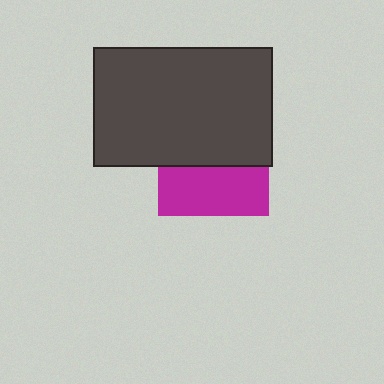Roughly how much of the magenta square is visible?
A small part of it is visible (roughly 44%).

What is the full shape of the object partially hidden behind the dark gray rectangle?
The partially hidden object is a magenta square.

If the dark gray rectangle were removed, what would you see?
You would see the complete magenta square.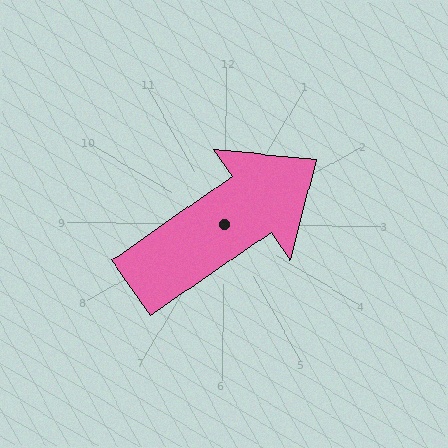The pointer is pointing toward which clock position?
Roughly 2 o'clock.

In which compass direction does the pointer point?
Northeast.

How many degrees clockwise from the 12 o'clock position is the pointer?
Approximately 55 degrees.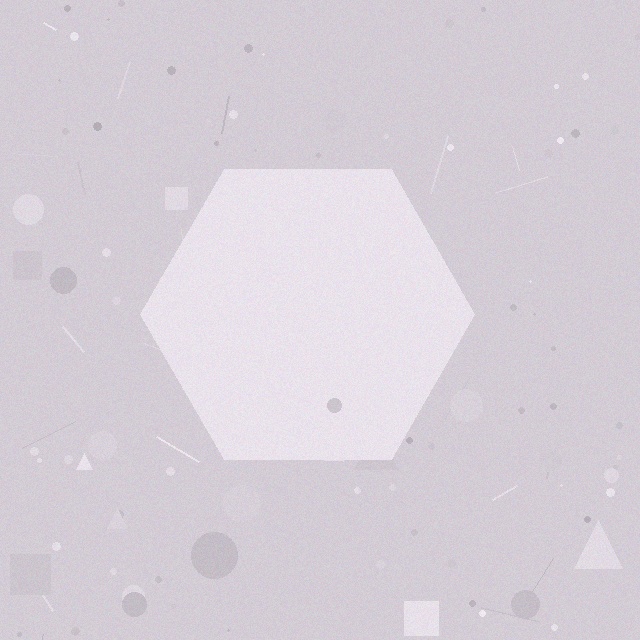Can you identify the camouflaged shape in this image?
The camouflaged shape is a hexagon.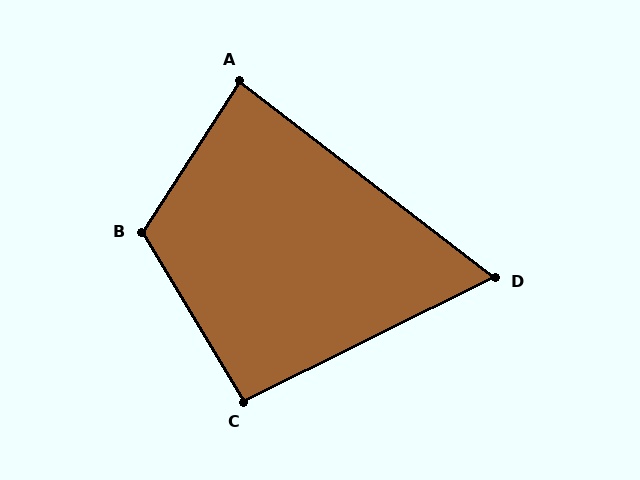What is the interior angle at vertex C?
Approximately 95 degrees (approximately right).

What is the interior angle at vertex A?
Approximately 85 degrees (approximately right).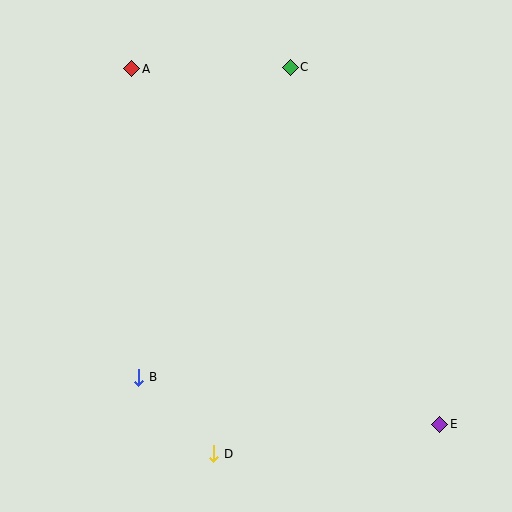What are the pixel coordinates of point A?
Point A is at (132, 69).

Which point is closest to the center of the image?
Point B at (139, 377) is closest to the center.